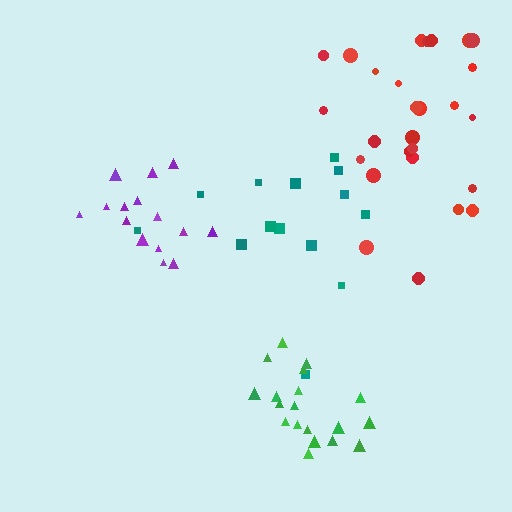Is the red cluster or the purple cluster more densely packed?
Purple.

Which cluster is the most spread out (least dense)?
Teal.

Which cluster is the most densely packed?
Green.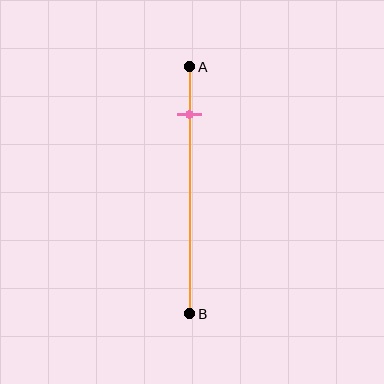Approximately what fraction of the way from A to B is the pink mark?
The pink mark is approximately 20% of the way from A to B.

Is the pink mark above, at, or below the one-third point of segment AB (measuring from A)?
The pink mark is above the one-third point of segment AB.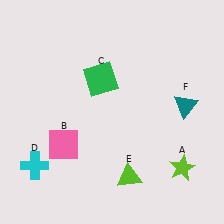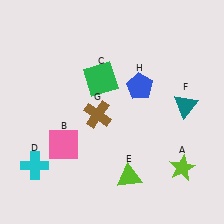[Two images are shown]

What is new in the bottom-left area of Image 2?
A brown cross (G) was added in the bottom-left area of Image 2.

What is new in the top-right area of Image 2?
A blue pentagon (H) was added in the top-right area of Image 2.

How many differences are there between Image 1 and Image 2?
There are 2 differences between the two images.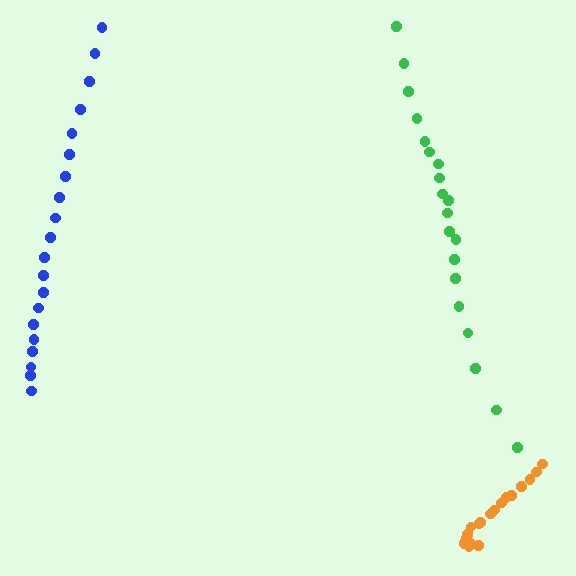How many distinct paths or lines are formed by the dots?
There are 3 distinct paths.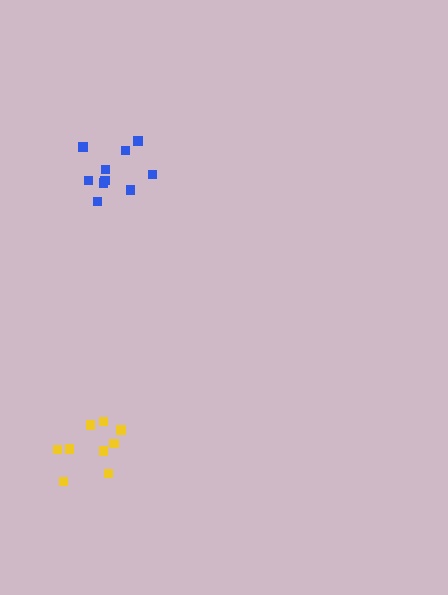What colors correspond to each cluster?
The clusters are colored: yellow, blue.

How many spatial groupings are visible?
There are 2 spatial groupings.